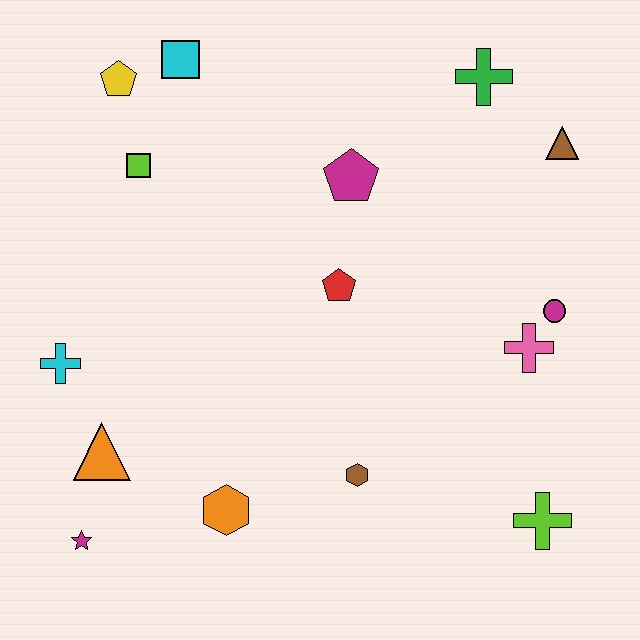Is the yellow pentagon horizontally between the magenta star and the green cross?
Yes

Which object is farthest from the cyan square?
The lime cross is farthest from the cyan square.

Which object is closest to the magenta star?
The orange triangle is closest to the magenta star.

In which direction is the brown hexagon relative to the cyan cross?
The brown hexagon is to the right of the cyan cross.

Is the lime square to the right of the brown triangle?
No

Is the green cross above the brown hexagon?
Yes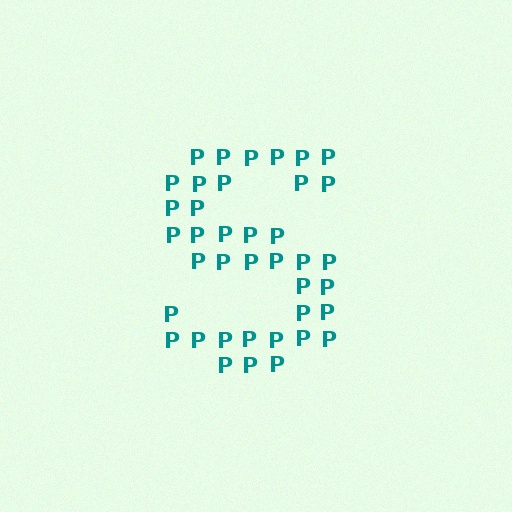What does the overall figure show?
The overall figure shows the letter S.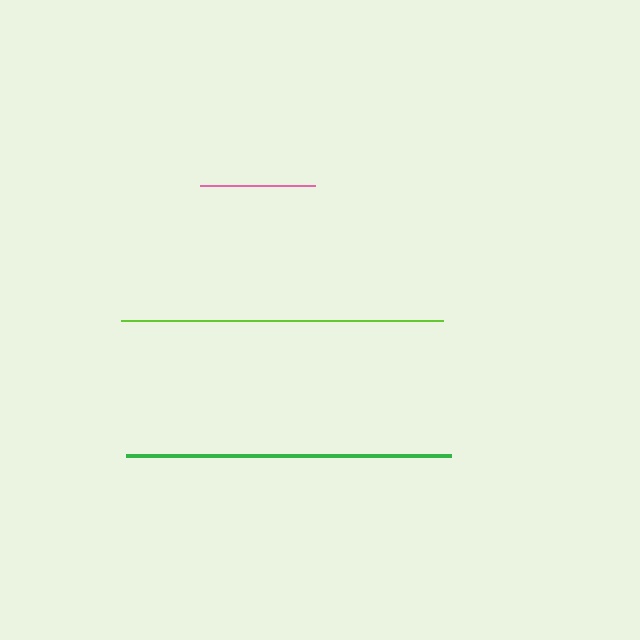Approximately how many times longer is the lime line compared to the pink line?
The lime line is approximately 2.8 times the length of the pink line.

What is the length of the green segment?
The green segment is approximately 324 pixels long.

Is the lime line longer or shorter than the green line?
The green line is longer than the lime line.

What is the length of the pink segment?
The pink segment is approximately 115 pixels long.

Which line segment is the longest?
The green line is the longest at approximately 324 pixels.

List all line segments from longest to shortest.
From longest to shortest: green, lime, pink.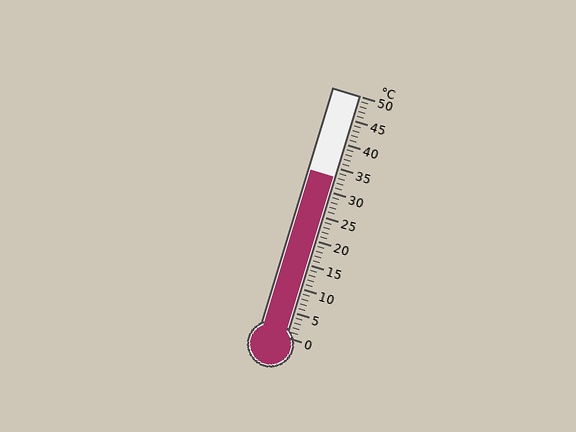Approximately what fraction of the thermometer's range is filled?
The thermometer is filled to approximately 65% of its range.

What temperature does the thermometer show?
The thermometer shows approximately 33°C.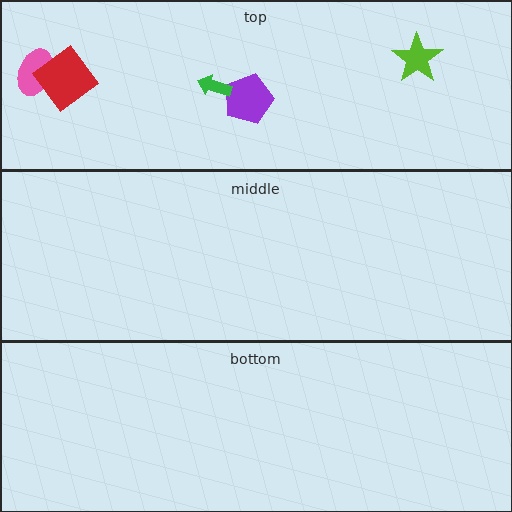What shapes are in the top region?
The pink ellipse, the lime star, the red diamond, the purple pentagon, the green arrow.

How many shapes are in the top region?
5.